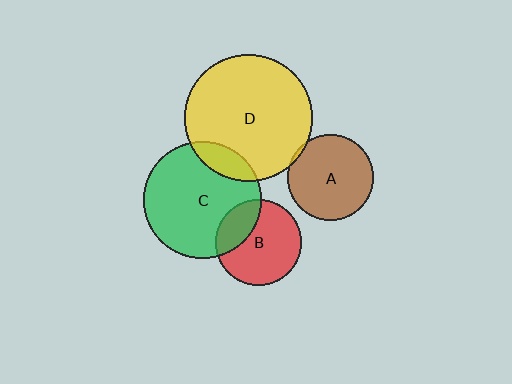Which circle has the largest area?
Circle D (yellow).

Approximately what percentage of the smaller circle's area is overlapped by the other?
Approximately 25%.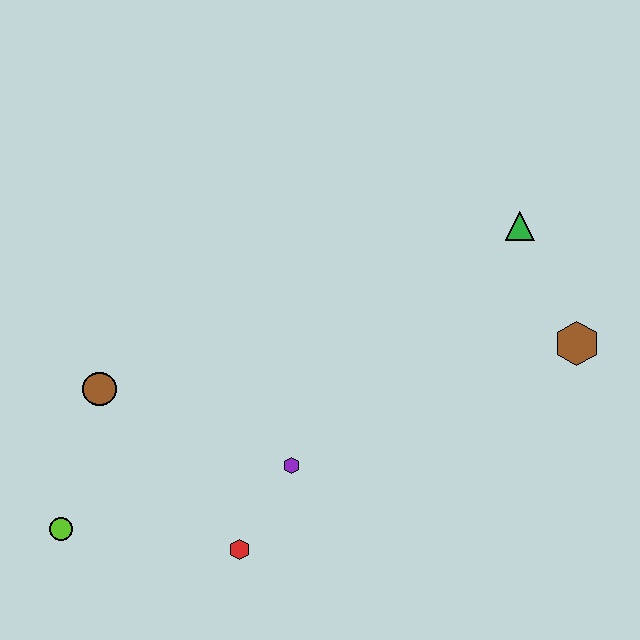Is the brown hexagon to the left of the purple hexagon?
No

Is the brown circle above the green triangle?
No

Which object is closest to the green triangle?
The brown hexagon is closest to the green triangle.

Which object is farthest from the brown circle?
The brown hexagon is farthest from the brown circle.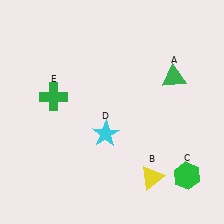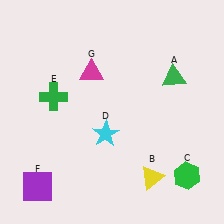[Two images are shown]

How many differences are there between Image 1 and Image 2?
There are 2 differences between the two images.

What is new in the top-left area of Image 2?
A magenta triangle (G) was added in the top-left area of Image 2.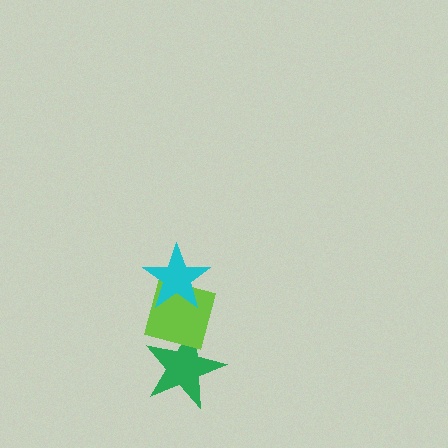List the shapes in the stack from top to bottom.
From top to bottom: the cyan star, the lime diamond, the green star.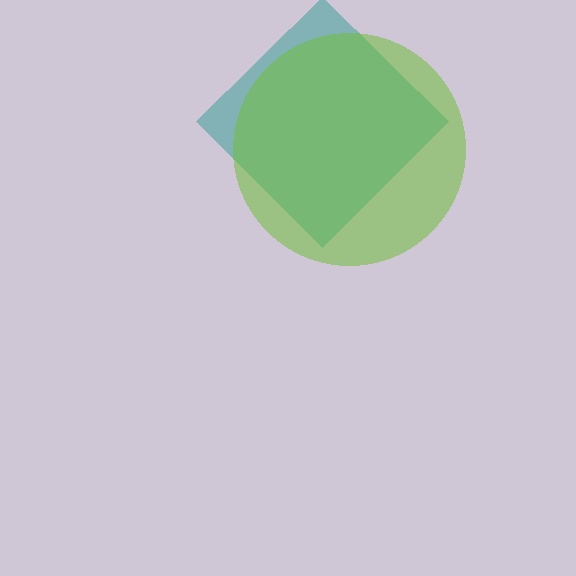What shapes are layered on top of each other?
The layered shapes are: a teal diamond, a lime circle.